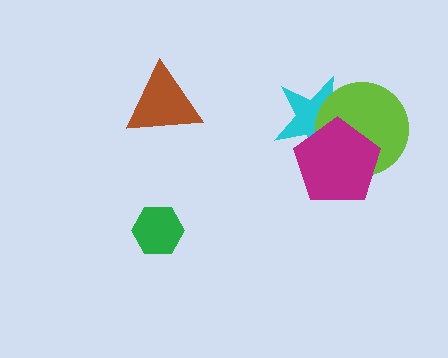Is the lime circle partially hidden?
Yes, it is partially covered by another shape.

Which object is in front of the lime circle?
The magenta pentagon is in front of the lime circle.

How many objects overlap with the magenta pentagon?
2 objects overlap with the magenta pentagon.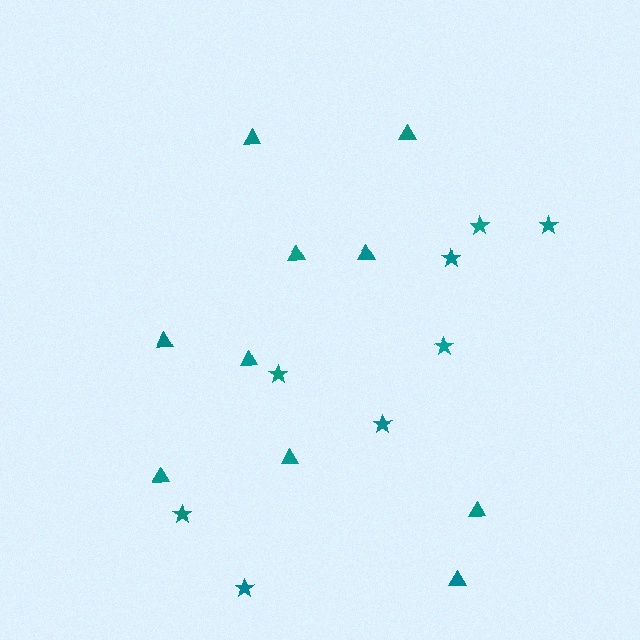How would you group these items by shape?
There are 2 groups: one group of triangles (10) and one group of stars (8).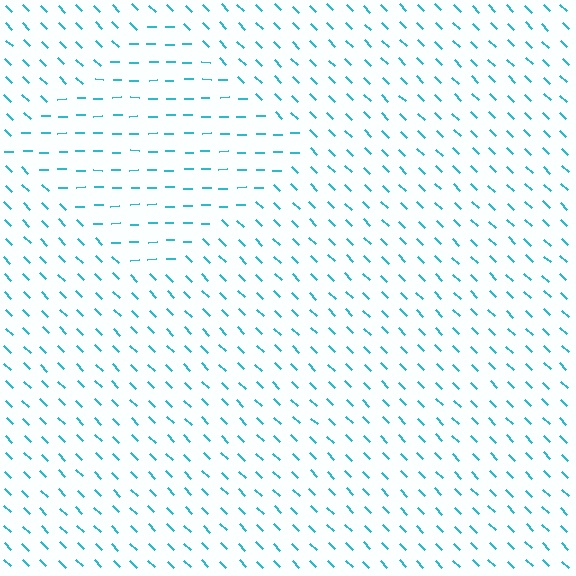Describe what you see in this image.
The image is filled with small cyan line segments. A diamond region in the image has lines oriented differently from the surrounding lines, creating a visible texture boundary.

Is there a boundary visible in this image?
Yes, there is a texture boundary formed by a change in line orientation.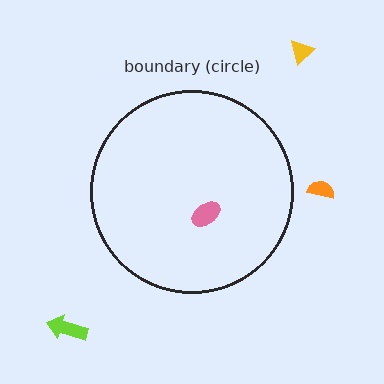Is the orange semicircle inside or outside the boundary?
Outside.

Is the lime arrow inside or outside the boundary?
Outside.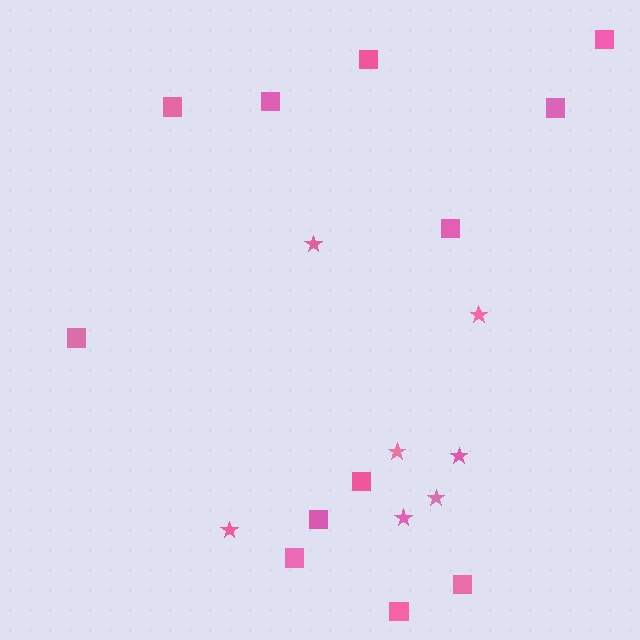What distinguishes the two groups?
There are 2 groups: one group of stars (7) and one group of squares (12).